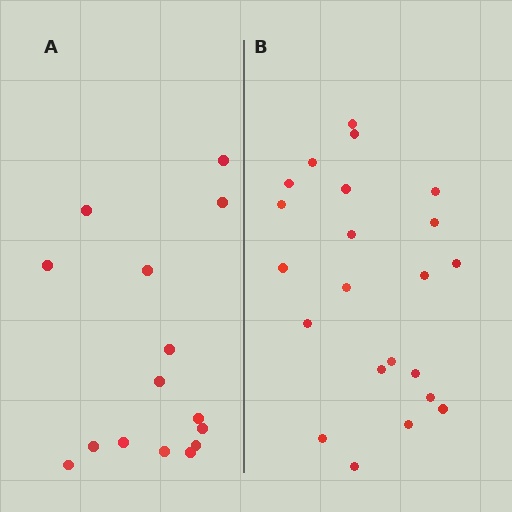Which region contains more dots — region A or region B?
Region B (the right region) has more dots.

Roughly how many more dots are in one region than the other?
Region B has roughly 8 or so more dots than region A.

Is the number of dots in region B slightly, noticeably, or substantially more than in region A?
Region B has substantially more. The ratio is roughly 1.5 to 1.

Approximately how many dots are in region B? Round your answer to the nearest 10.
About 20 dots. (The exact count is 22, which rounds to 20.)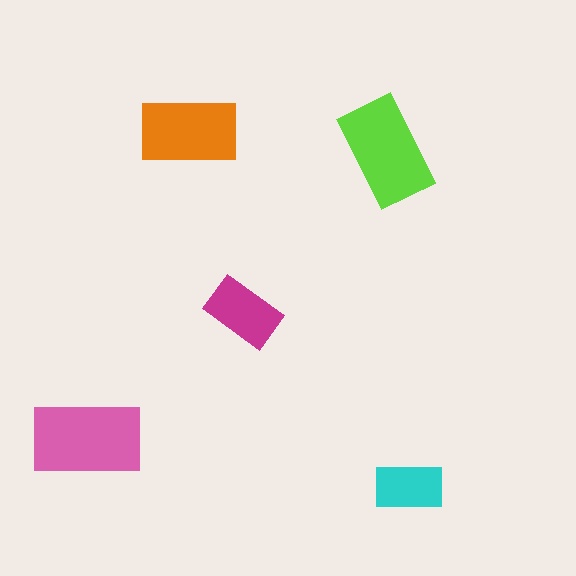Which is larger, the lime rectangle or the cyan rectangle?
The lime one.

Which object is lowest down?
The cyan rectangle is bottommost.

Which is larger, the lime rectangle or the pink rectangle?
The pink one.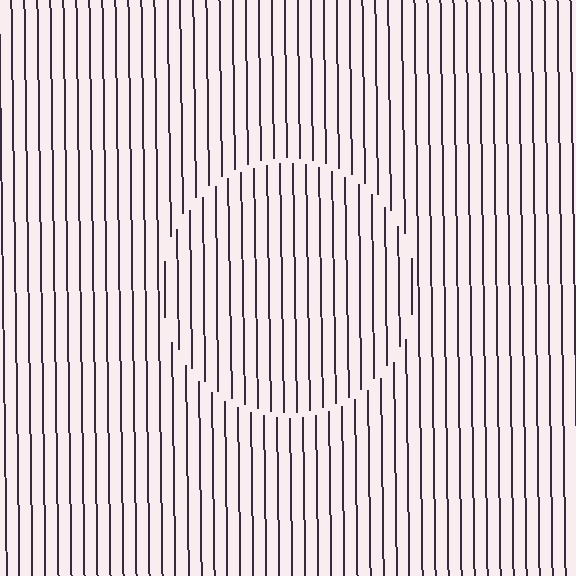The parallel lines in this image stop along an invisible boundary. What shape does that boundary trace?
An illusory circle. The interior of the shape contains the same grating, shifted by half a period — the contour is defined by the phase discontinuity where line-ends from the inner and outer gratings abut.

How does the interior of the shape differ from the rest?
The interior of the shape contains the same grating, shifted by half a period — the contour is defined by the phase discontinuity where line-ends from the inner and outer gratings abut.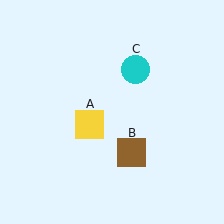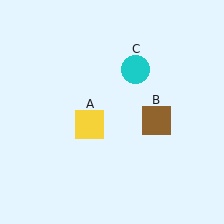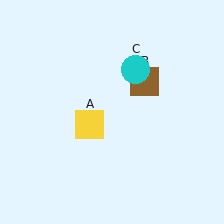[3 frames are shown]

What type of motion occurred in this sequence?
The brown square (object B) rotated counterclockwise around the center of the scene.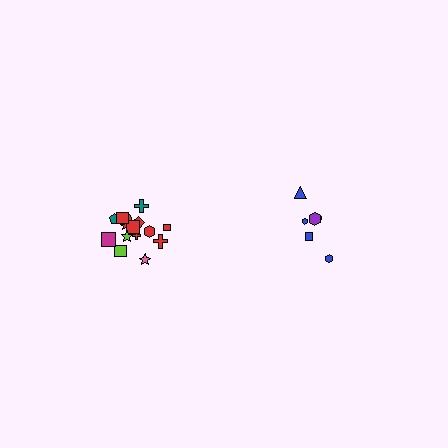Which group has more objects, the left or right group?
The left group.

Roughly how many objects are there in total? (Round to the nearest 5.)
Roughly 20 objects in total.